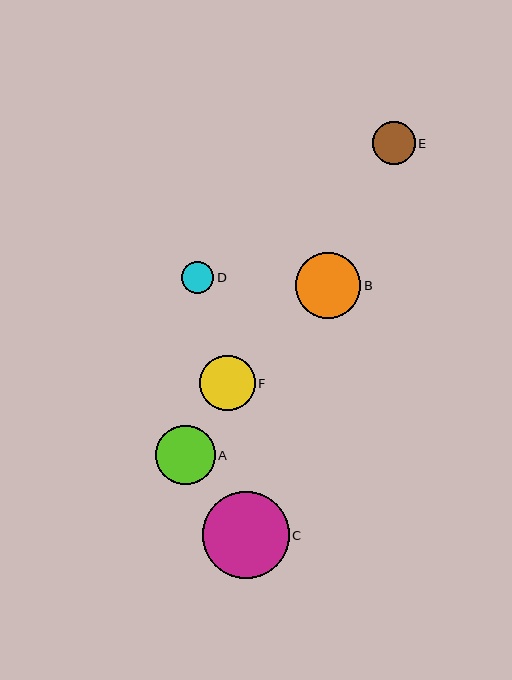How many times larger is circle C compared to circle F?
Circle C is approximately 1.6 times the size of circle F.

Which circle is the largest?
Circle C is the largest with a size of approximately 87 pixels.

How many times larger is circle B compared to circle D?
Circle B is approximately 2.0 times the size of circle D.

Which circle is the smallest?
Circle D is the smallest with a size of approximately 32 pixels.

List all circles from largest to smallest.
From largest to smallest: C, B, A, F, E, D.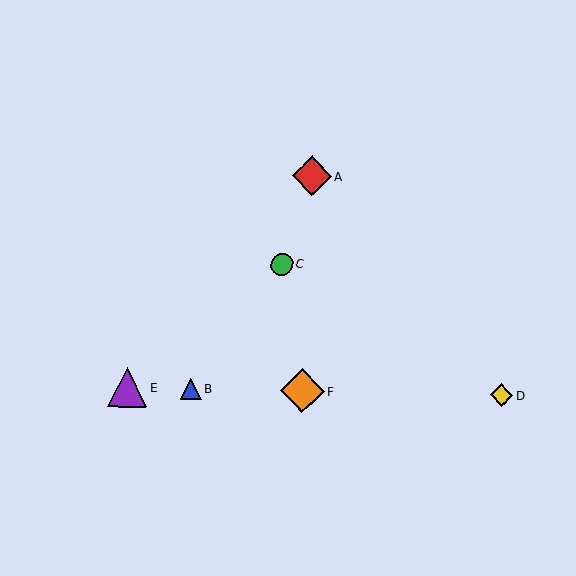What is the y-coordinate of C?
Object C is at y≈264.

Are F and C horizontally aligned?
No, F is at y≈391 and C is at y≈264.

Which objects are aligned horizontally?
Objects B, D, E, F are aligned horizontally.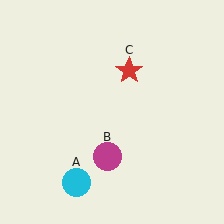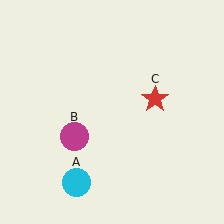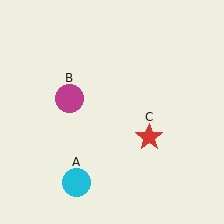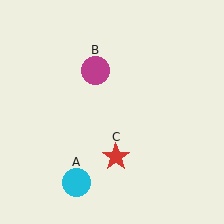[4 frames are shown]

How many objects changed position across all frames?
2 objects changed position: magenta circle (object B), red star (object C).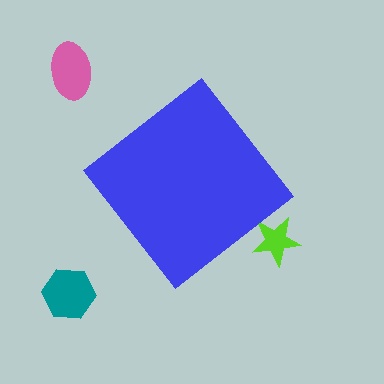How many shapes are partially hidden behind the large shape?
1 shape is partially hidden.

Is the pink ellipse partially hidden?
No, the pink ellipse is fully visible.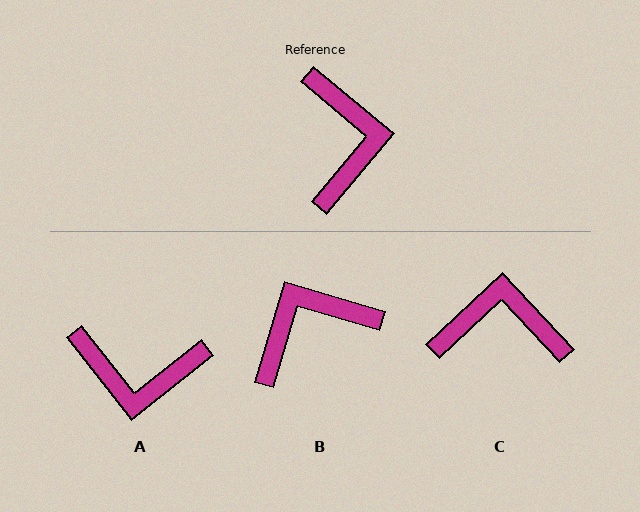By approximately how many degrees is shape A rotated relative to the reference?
Approximately 102 degrees clockwise.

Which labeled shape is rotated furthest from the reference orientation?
B, about 113 degrees away.